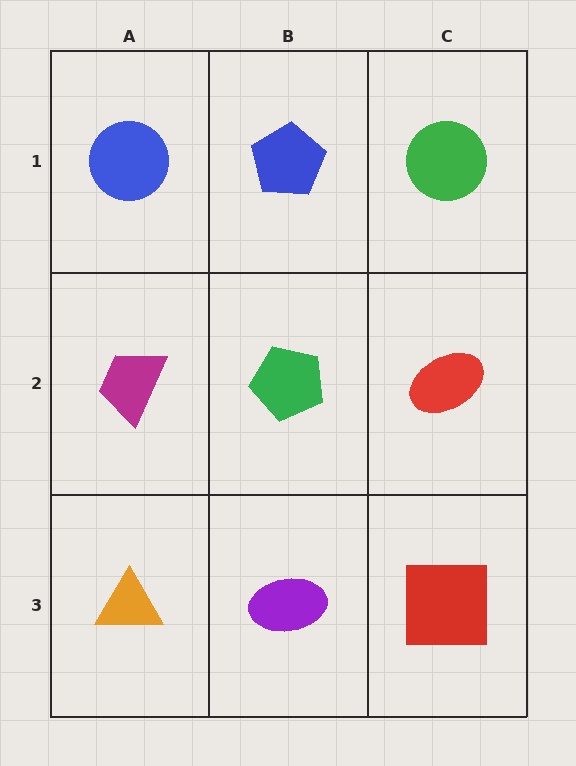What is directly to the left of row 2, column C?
A green pentagon.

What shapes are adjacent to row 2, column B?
A blue pentagon (row 1, column B), a purple ellipse (row 3, column B), a magenta trapezoid (row 2, column A), a red ellipse (row 2, column C).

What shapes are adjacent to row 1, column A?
A magenta trapezoid (row 2, column A), a blue pentagon (row 1, column B).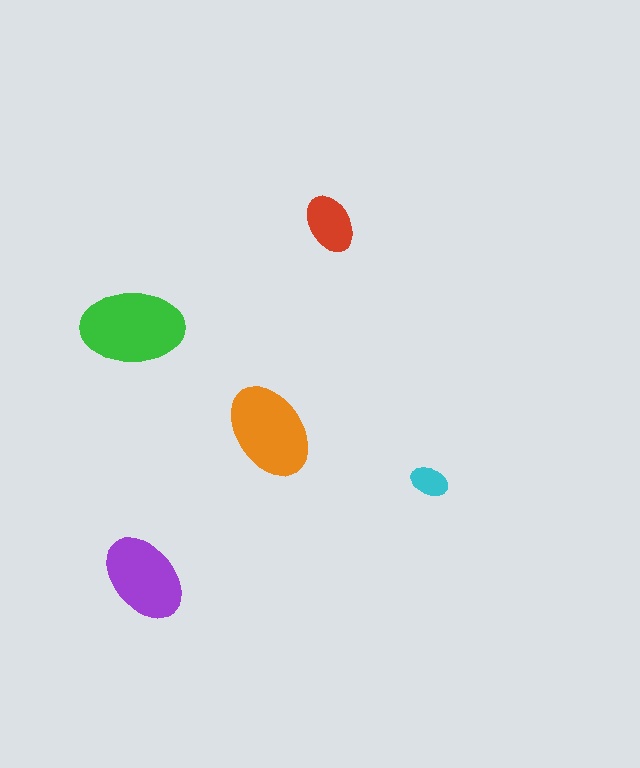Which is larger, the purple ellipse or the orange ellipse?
The orange one.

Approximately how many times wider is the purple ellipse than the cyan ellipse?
About 2.5 times wider.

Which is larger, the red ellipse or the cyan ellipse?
The red one.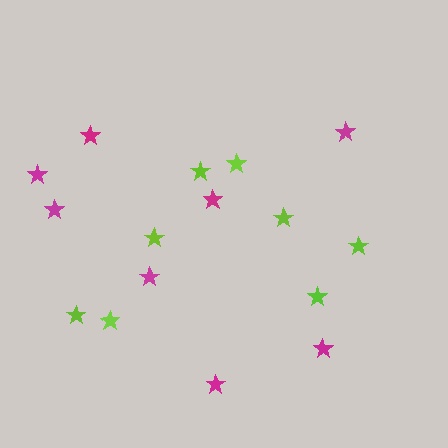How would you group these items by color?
There are 2 groups: one group of lime stars (8) and one group of magenta stars (8).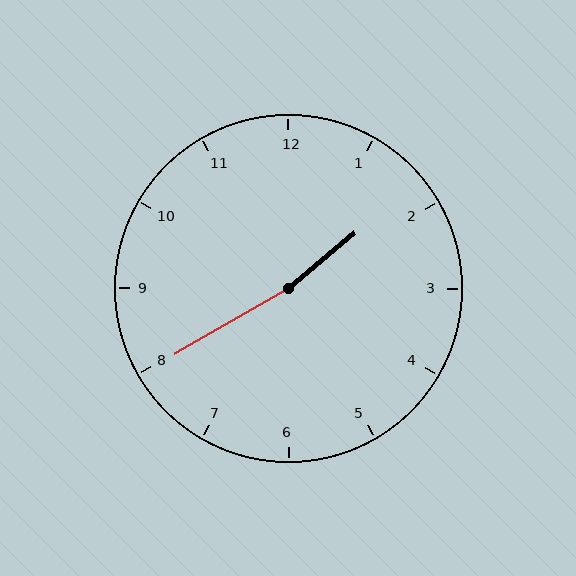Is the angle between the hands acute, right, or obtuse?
It is obtuse.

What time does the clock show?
1:40.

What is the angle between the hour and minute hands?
Approximately 170 degrees.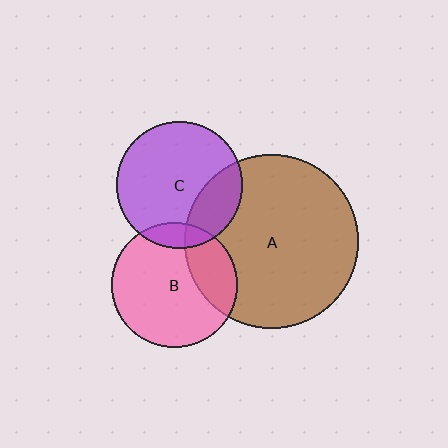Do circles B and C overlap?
Yes.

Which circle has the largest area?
Circle A (brown).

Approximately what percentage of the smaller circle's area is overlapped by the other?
Approximately 10%.